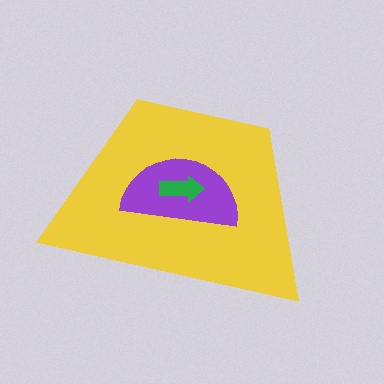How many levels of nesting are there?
3.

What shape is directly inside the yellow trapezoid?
The purple semicircle.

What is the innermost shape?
The green arrow.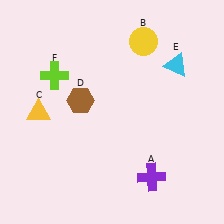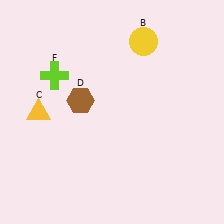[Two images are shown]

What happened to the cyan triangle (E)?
The cyan triangle (E) was removed in Image 2. It was in the top-right area of Image 1.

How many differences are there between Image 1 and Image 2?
There are 2 differences between the two images.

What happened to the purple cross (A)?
The purple cross (A) was removed in Image 2. It was in the bottom-right area of Image 1.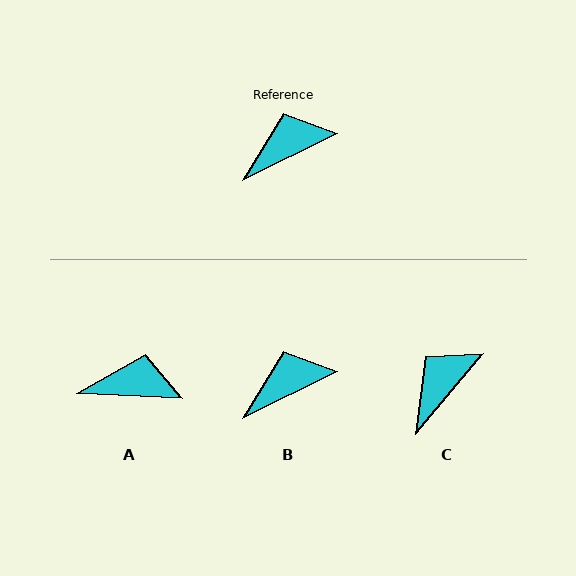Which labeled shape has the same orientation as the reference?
B.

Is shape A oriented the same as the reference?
No, it is off by about 29 degrees.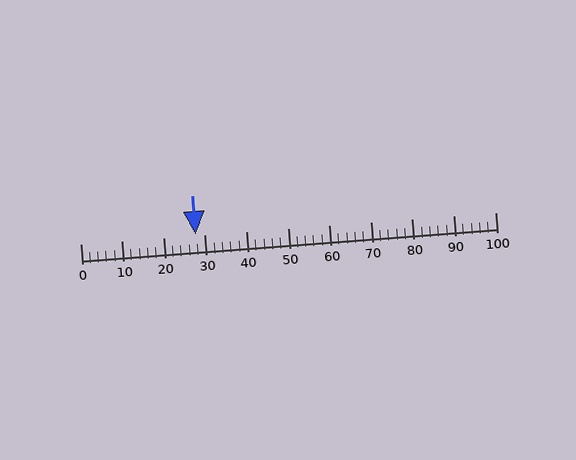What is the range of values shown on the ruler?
The ruler shows values from 0 to 100.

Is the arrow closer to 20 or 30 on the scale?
The arrow is closer to 30.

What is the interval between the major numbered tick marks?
The major tick marks are spaced 10 units apart.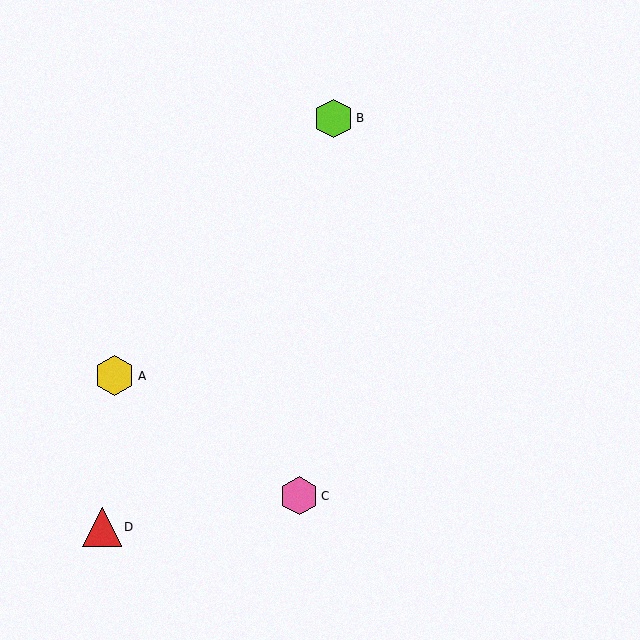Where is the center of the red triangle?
The center of the red triangle is at (102, 527).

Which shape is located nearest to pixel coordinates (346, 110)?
The lime hexagon (labeled B) at (334, 118) is nearest to that location.